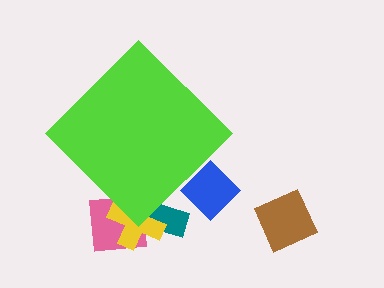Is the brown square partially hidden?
No, the brown square is fully visible.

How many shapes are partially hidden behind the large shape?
4 shapes are partially hidden.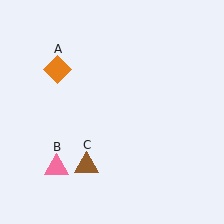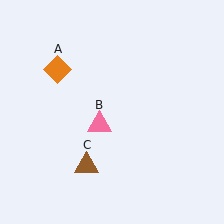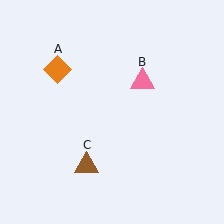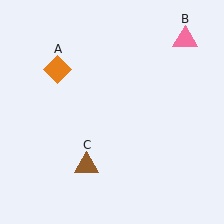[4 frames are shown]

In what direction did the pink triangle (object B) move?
The pink triangle (object B) moved up and to the right.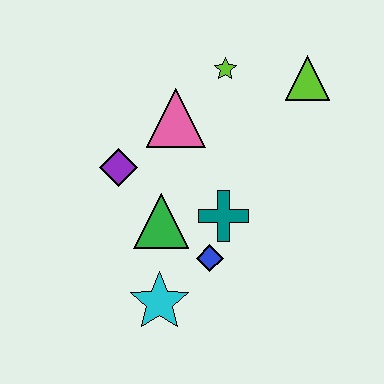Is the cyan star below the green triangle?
Yes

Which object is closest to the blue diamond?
The teal cross is closest to the blue diamond.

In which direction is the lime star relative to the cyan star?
The lime star is above the cyan star.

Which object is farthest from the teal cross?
The lime triangle is farthest from the teal cross.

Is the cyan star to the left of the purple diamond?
No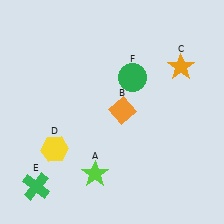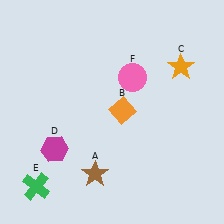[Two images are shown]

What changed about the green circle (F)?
In Image 1, F is green. In Image 2, it changed to pink.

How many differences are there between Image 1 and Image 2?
There are 3 differences between the two images.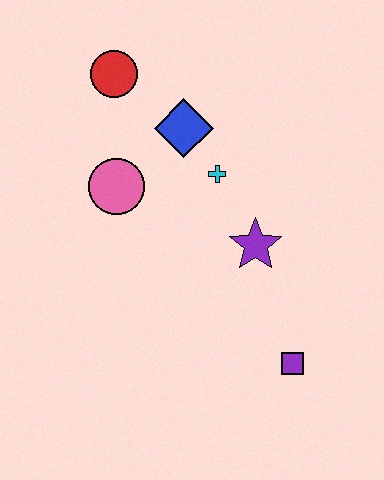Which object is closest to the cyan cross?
The blue diamond is closest to the cyan cross.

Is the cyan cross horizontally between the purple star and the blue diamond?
Yes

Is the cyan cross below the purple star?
No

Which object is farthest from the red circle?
The purple square is farthest from the red circle.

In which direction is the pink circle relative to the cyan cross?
The pink circle is to the left of the cyan cross.